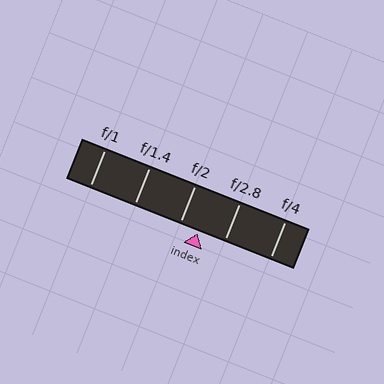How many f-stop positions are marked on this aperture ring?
There are 5 f-stop positions marked.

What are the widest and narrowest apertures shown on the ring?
The widest aperture shown is f/1 and the narrowest is f/4.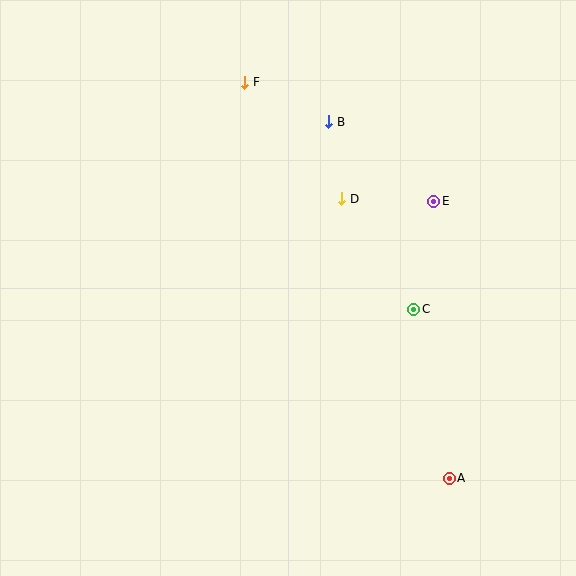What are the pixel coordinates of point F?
Point F is at (245, 82).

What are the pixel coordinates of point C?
Point C is at (414, 310).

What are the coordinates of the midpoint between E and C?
The midpoint between E and C is at (424, 255).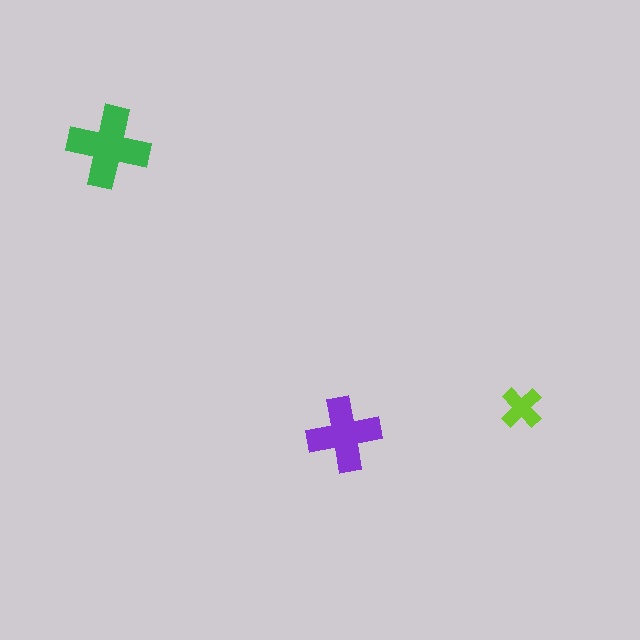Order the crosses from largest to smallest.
the green one, the purple one, the lime one.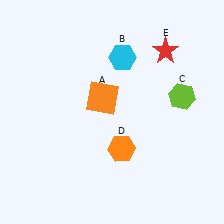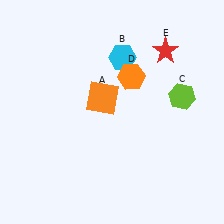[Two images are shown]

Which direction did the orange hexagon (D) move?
The orange hexagon (D) moved up.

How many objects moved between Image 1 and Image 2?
1 object moved between the two images.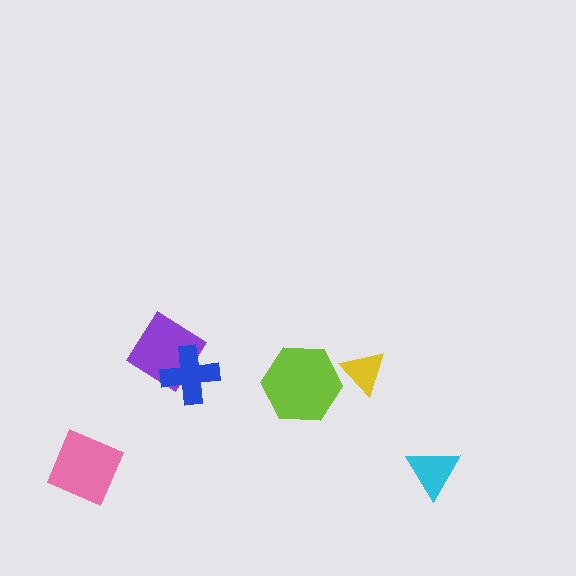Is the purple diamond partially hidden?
Yes, it is partially covered by another shape.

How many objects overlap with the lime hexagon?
0 objects overlap with the lime hexagon.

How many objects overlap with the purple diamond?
1 object overlaps with the purple diamond.